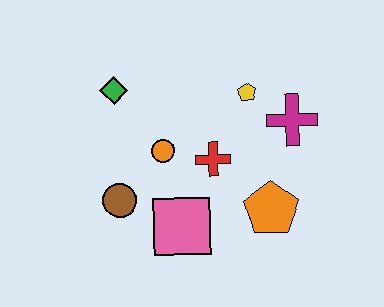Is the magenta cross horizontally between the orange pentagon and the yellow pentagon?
No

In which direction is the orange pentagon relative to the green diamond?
The orange pentagon is to the right of the green diamond.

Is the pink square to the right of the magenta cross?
No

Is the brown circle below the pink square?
No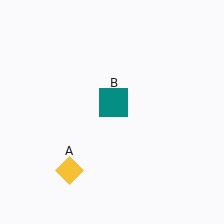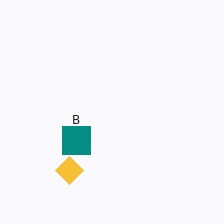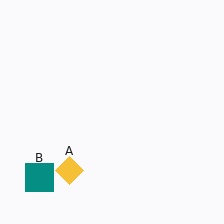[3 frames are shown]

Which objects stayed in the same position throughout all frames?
Yellow diamond (object A) remained stationary.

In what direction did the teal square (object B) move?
The teal square (object B) moved down and to the left.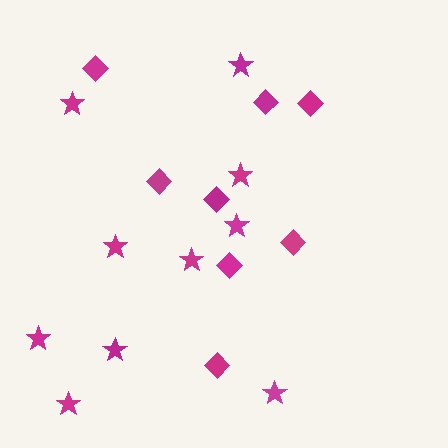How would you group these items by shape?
There are 2 groups: one group of diamonds (8) and one group of stars (10).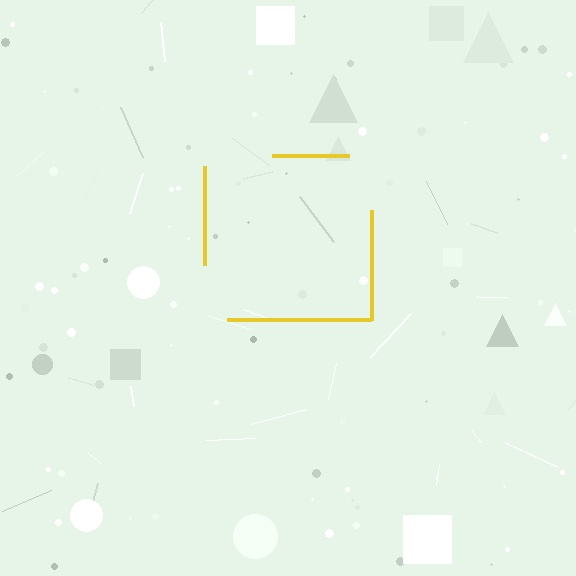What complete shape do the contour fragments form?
The contour fragments form a square.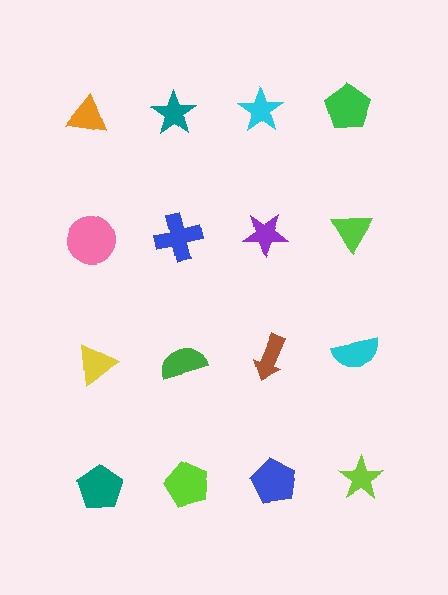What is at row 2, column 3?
A purple star.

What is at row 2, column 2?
A blue cross.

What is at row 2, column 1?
A pink circle.